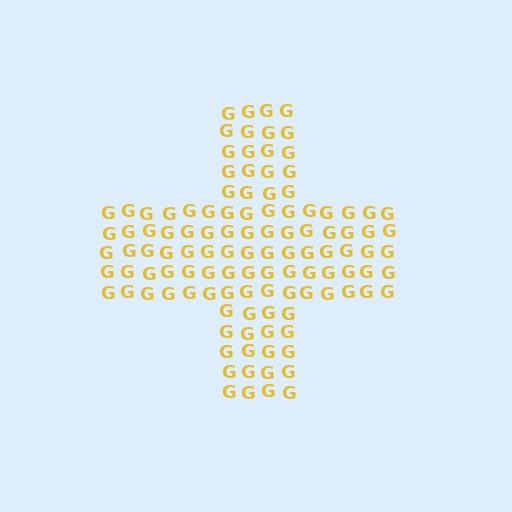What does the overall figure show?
The overall figure shows a cross.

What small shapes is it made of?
It is made of small letter G's.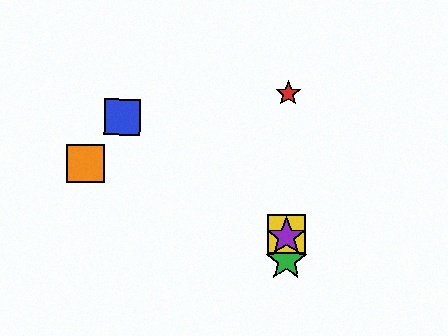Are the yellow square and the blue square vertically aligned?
No, the yellow square is at x≈286 and the blue square is at x≈123.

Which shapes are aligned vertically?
The red star, the green star, the yellow square, the purple star are aligned vertically.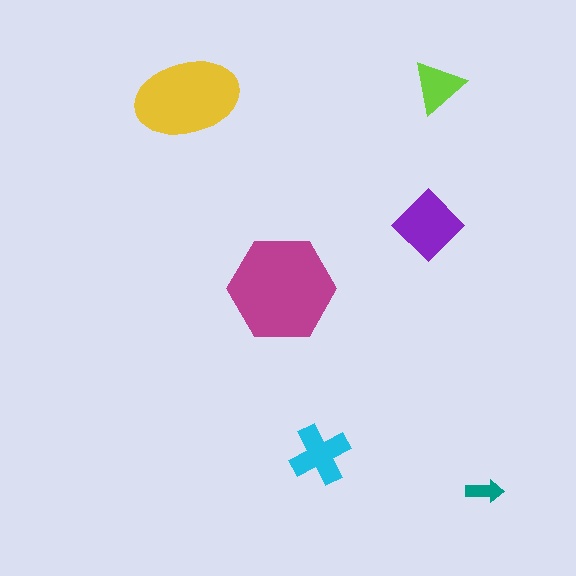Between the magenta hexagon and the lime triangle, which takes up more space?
The magenta hexagon.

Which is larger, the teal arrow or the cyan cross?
The cyan cross.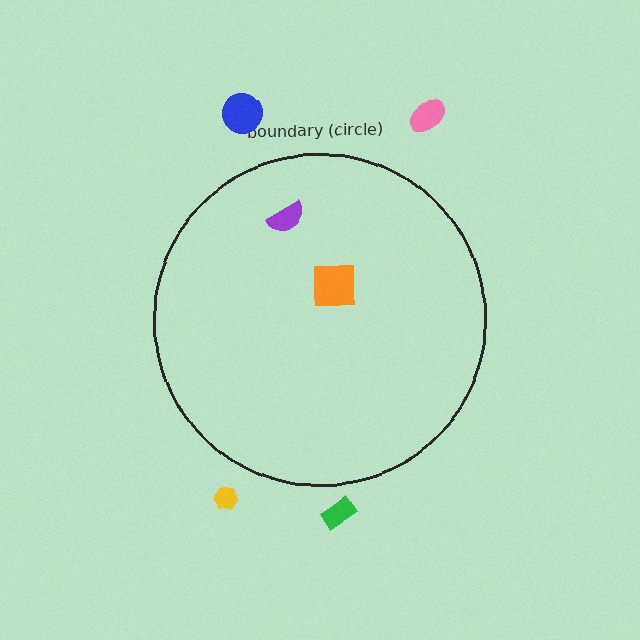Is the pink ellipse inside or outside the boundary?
Outside.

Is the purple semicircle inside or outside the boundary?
Inside.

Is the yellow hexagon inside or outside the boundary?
Outside.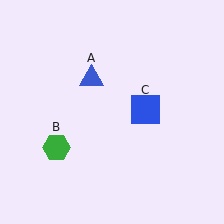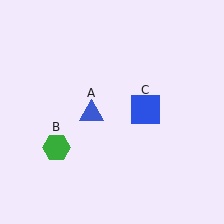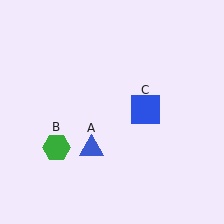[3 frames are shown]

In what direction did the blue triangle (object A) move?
The blue triangle (object A) moved down.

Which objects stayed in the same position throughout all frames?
Green hexagon (object B) and blue square (object C) remained stationary.